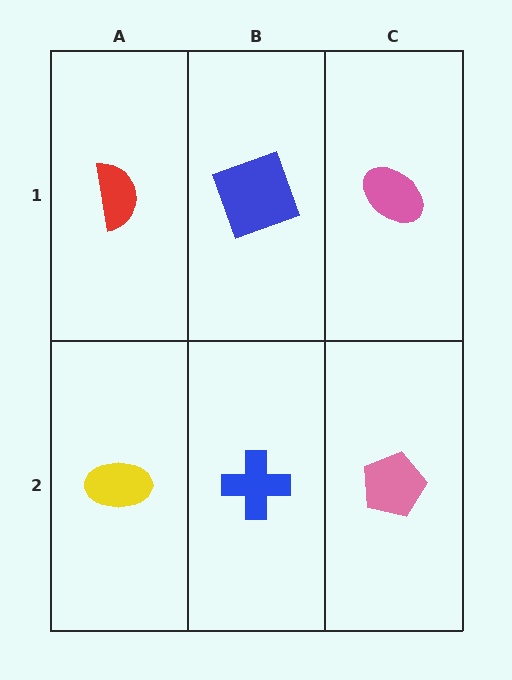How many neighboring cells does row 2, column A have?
2.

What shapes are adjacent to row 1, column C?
A pink pentagon (row 2, column C), a blue square (row 1, column B).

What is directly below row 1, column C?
A pink pentagon.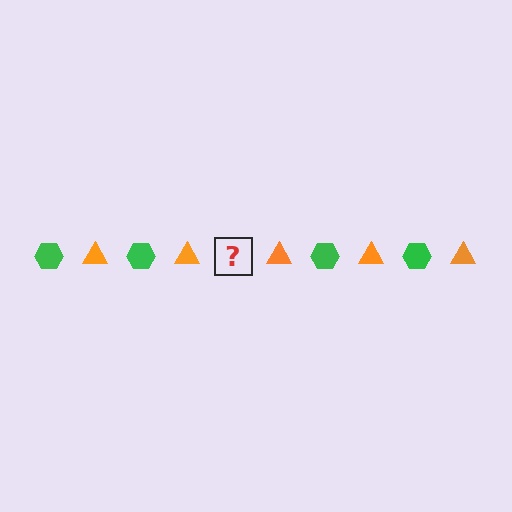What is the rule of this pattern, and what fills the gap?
The rule is that the pattern alternates between green hexagon and orange triangle. The gap should be filled with a green hexagon.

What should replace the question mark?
The question mark should be replaced with a green hexagon.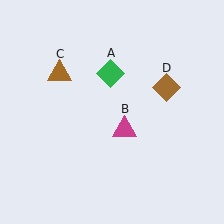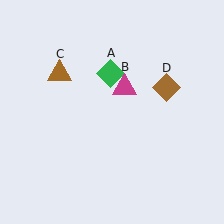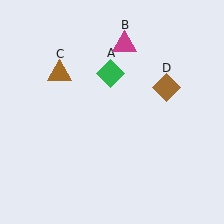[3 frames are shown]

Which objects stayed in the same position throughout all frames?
Green diamond (object A) and brown triangle (object C) and brown diamond (object D) remained stationary.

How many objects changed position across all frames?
1 object changed position: magenta triangle (object B).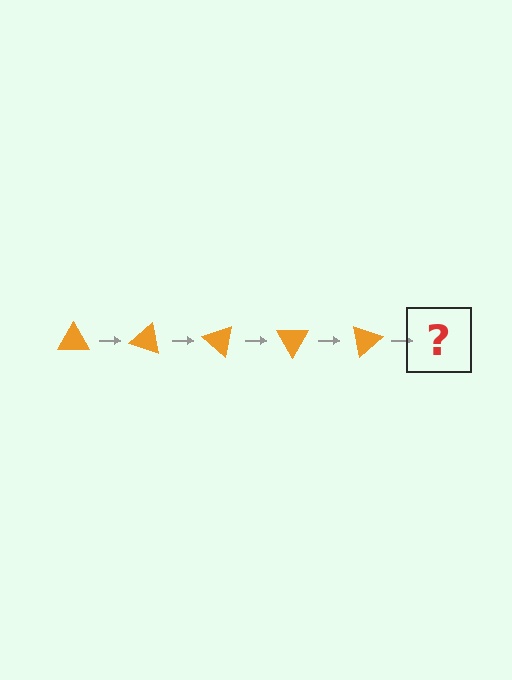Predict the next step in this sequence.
The next step is an orange triangle rotated 100 degrees.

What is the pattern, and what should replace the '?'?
The pattern is that the triangle rotates 20 degrees each step. The '?' should be an orange triangle rotated 100 degrees.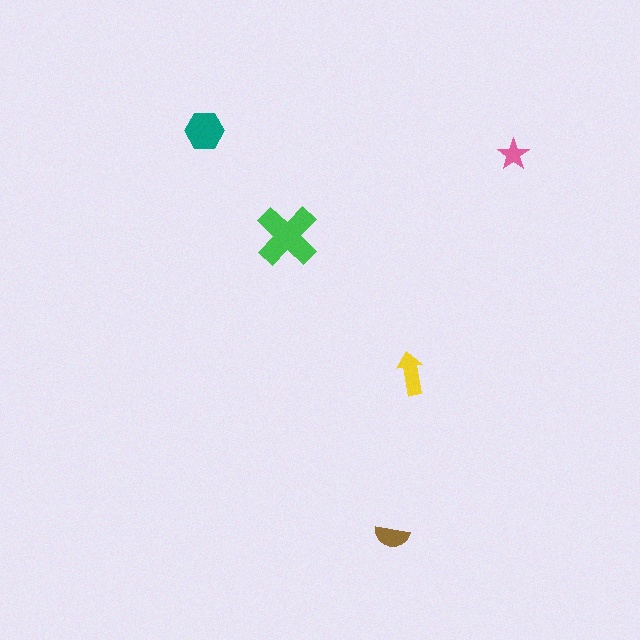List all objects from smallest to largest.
The pink star, the brown semicircle, the yellow arrow, the teal hexagon, the green cross.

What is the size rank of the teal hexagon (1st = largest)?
2nd.